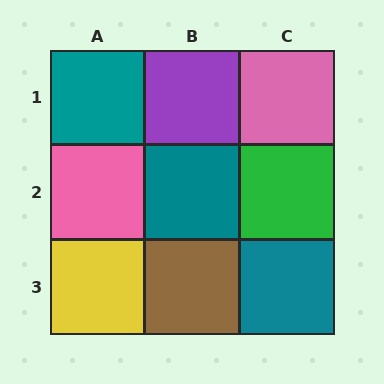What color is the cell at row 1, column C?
Pink.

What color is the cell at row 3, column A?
Yellow.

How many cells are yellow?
1 cell is yellow.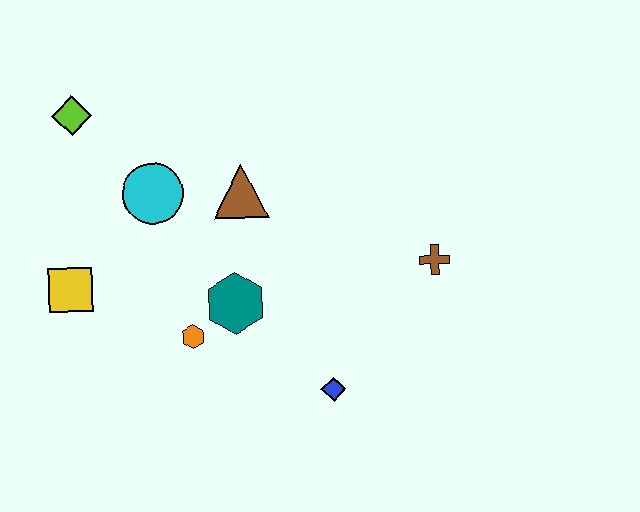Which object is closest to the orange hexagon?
The teal hexagon is closest to the orange hexagon.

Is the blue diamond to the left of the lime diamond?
No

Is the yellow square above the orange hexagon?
Yes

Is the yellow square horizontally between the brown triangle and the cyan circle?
No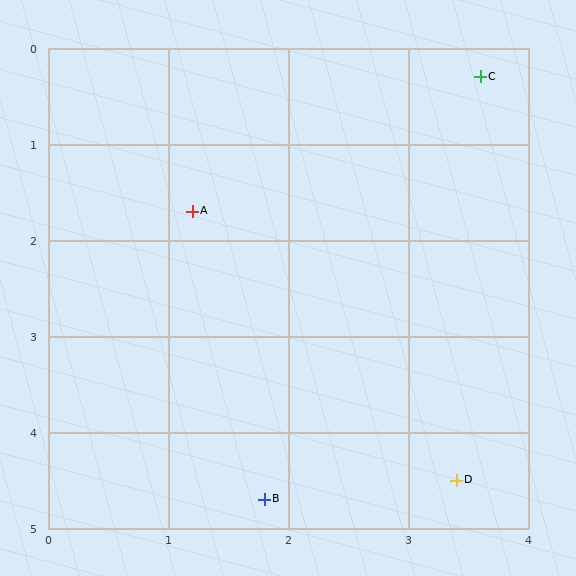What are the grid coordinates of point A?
Point A is at approximately (1.2, 1.7).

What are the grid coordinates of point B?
Point B is at approximately (1.8, 4.7).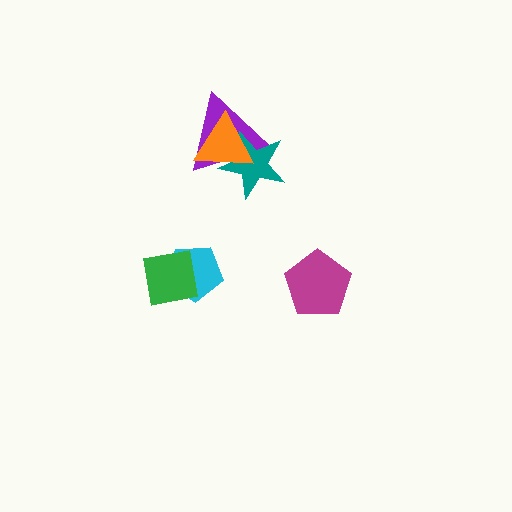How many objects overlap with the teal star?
2 objects overlap with the teal star.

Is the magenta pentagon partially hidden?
No, no other shape covers it.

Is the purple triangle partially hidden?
Yes, it is partially covered by another shape.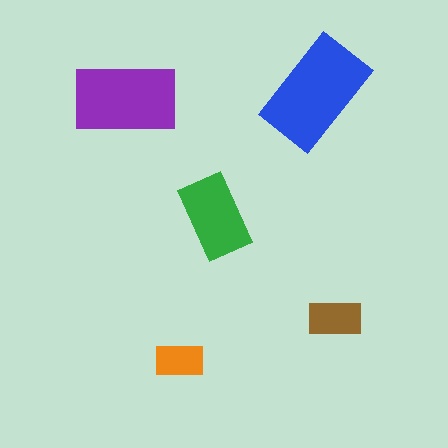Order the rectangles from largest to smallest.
the blue one, the purple one, the green one, the brown one, the orange one.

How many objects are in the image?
There are 5 objects in the image.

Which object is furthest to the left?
The purple rectangle is leftmost.